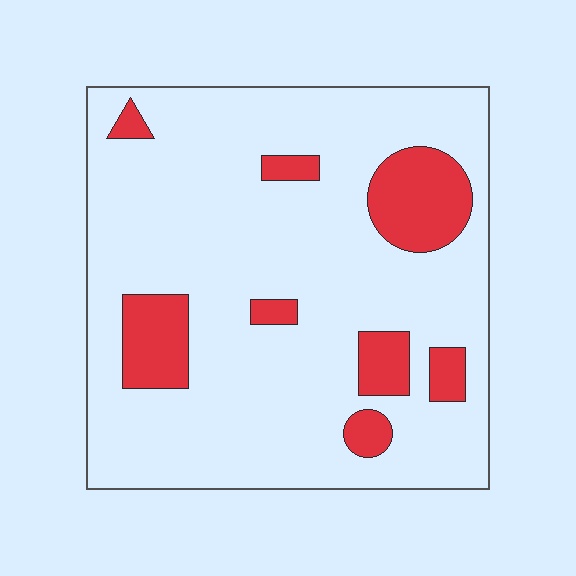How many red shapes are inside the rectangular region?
8.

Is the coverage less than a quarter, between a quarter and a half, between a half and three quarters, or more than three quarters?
Less than a quarter.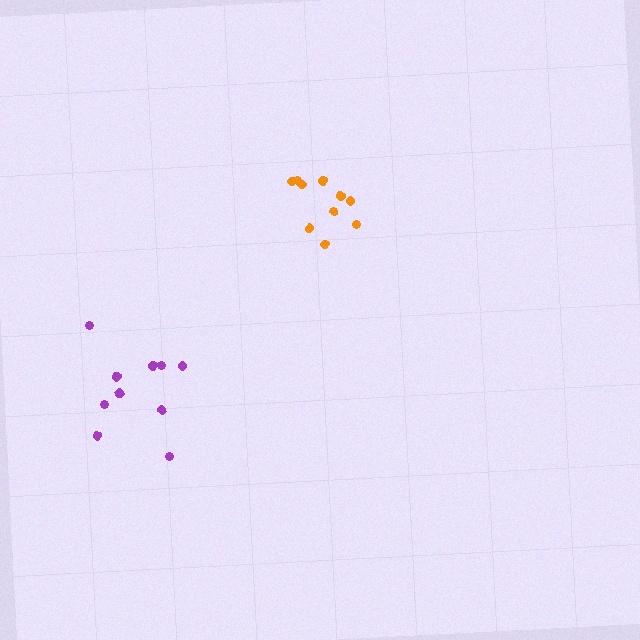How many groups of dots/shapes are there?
There are 2 groups.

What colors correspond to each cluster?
The clusters are colored: orange, purple.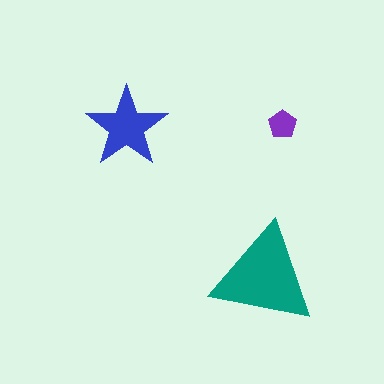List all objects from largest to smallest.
The teal triangle, the blue star, the purple pentagon.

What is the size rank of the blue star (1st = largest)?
2nd.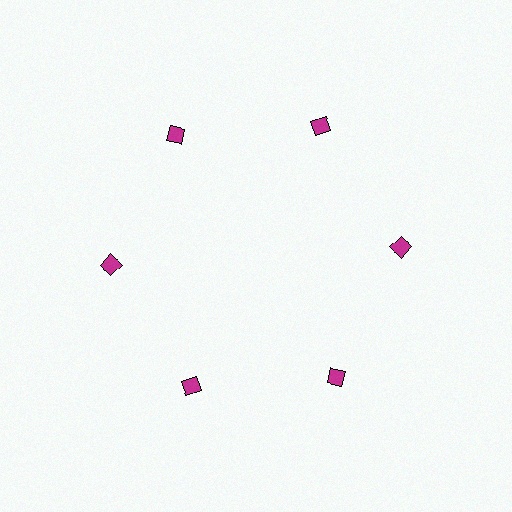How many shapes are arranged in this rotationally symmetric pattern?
There are 6 shapes, arranged in 6 groups of 1.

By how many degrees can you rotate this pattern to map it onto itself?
The pattern maps onto itself every 60 degrees of rotation.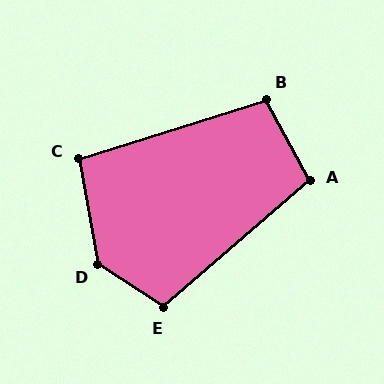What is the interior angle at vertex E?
Approximately 106 degrees (obtuse).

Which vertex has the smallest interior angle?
C, at approximately 97 degrees.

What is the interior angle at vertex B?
Approximately 101 degrees (obtuse).